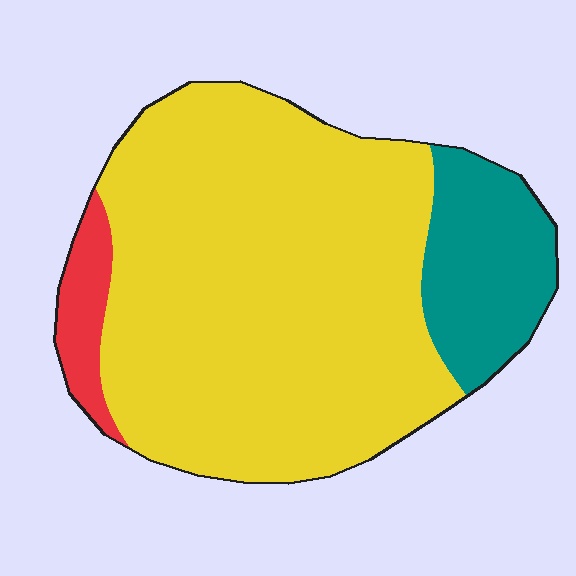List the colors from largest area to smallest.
From largest to smallest: yellow, teal, red.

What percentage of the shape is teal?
Teal takes up less than a quarter of the shape.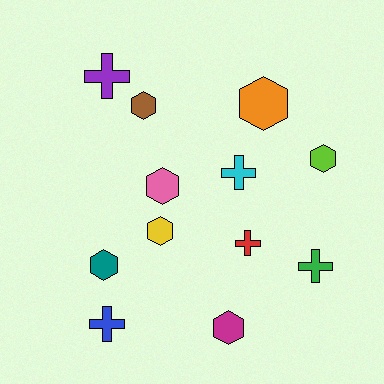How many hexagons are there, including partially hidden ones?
There are 7 hexagons.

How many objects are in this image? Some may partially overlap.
There are 12 objects.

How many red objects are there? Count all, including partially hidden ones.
There is 1 red object.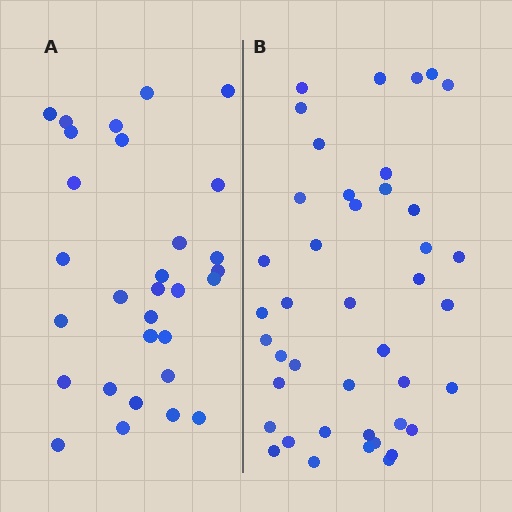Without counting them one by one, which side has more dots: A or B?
Region B (the right region) has more dots.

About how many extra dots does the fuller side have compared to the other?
Region B has roughly 12 or so more dots than region A.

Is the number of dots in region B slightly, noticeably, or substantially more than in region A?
Region B has noticeably more, but not dramatically so. The ratio is roughly 1.4 to 1.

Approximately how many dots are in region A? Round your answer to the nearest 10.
About 30 dots.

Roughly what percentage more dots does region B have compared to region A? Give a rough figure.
About 40% more.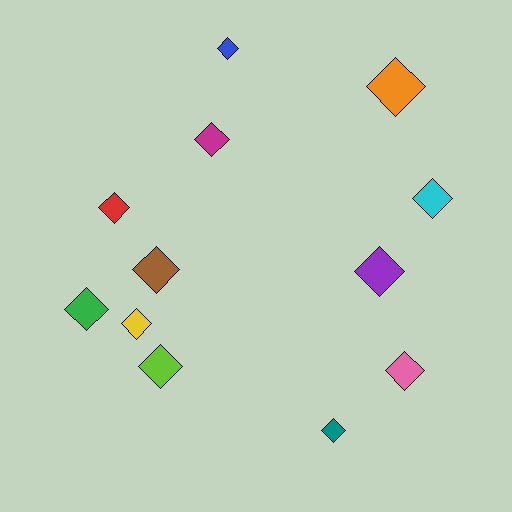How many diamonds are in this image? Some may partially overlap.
There are 12 diamonds.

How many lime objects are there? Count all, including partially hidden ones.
There is 1 lime object.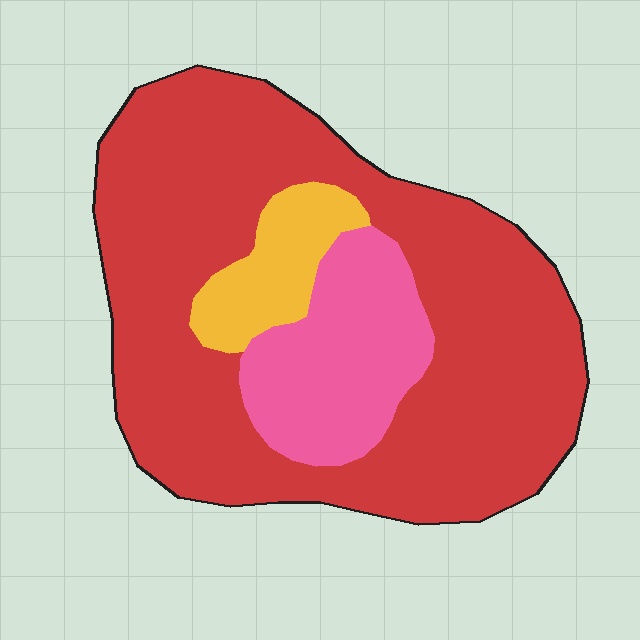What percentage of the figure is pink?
Pink covers 18% of the figure.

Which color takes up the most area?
Red, at roughly 75%.